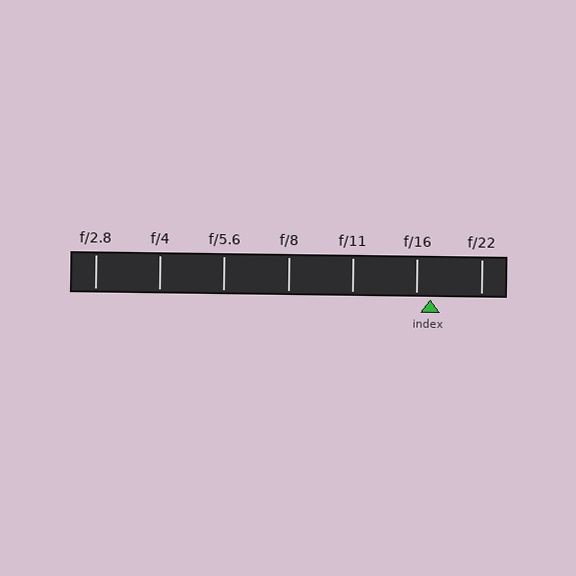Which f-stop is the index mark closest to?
The index mark is closest to f/16.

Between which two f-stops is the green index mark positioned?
The index mark is between f/16 and f/22.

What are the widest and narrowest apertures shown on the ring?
The widest aperture shown is f/2.8 and the narrowest is f/22.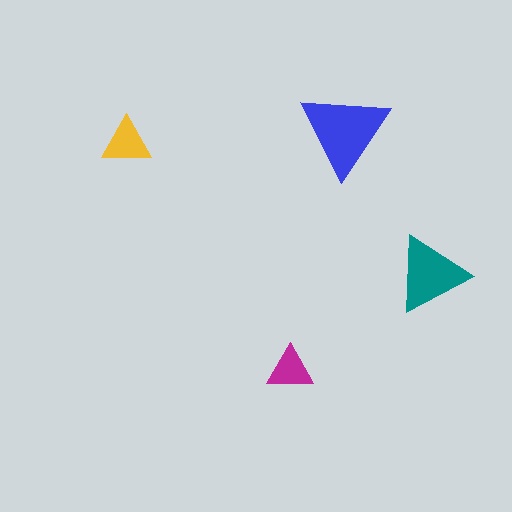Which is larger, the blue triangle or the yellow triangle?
The blue one.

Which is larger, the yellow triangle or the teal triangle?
The teal one.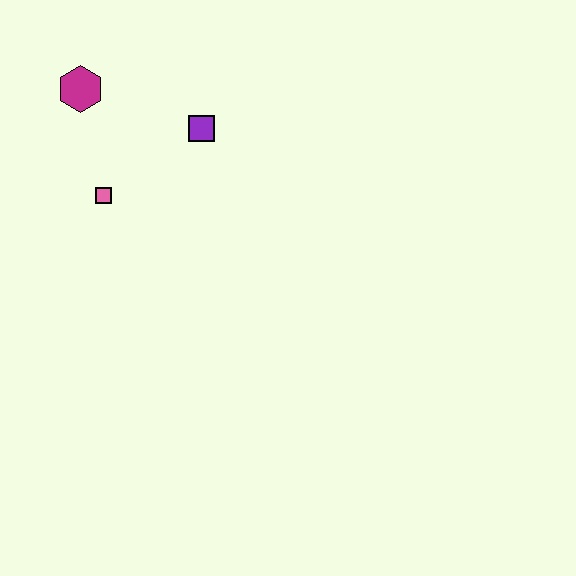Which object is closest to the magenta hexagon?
The pink square is closest to the magenta hexagon.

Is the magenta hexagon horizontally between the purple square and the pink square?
No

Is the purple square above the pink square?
Yes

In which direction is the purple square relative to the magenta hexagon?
The purple square is to the right of the magenta hexagon.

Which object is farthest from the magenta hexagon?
The purple square is farthest from the magenta hexagon.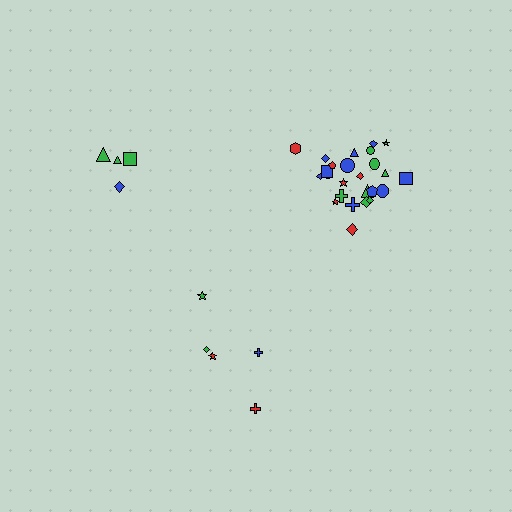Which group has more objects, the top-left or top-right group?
The top-right group.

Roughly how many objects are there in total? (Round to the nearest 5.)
Roughly 35 objects in total.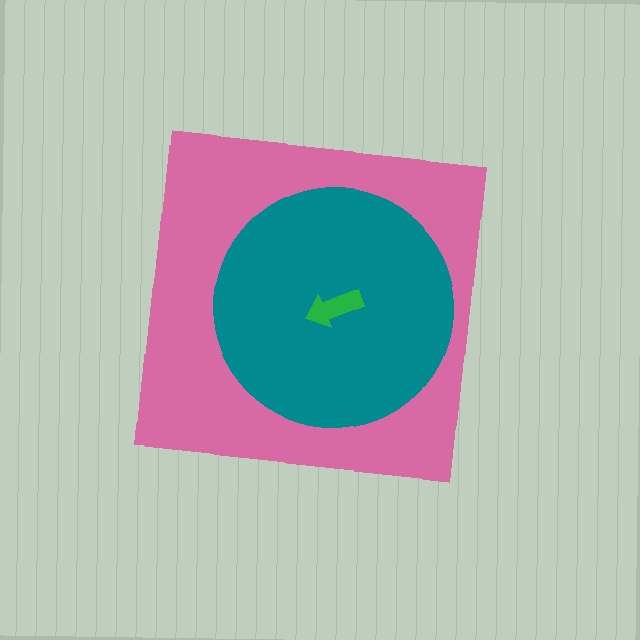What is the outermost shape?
The pink square.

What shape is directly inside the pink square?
The teal circle.